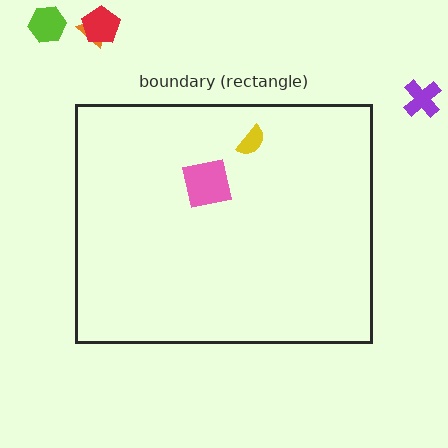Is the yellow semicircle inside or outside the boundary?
Inside.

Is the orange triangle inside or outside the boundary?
Outside.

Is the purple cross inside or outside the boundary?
Outside.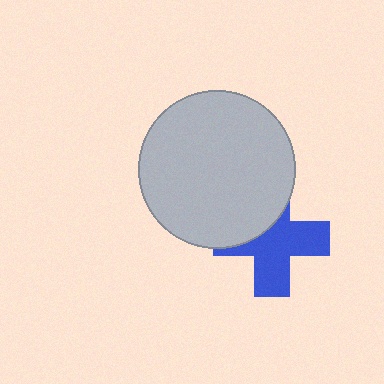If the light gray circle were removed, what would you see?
You would see the complete blue cross.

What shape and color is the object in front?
The object in front is a light gray circle.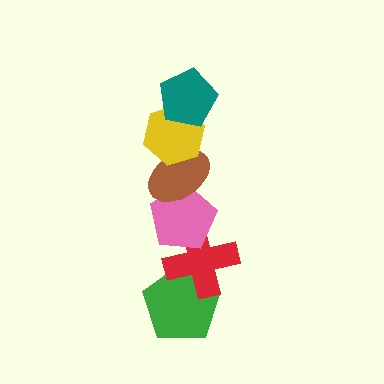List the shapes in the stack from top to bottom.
From top to bottom: the teal pentagon, the yellow hexagon, the brown ellipse, the pink pentagon, the red cross, the green pentagon.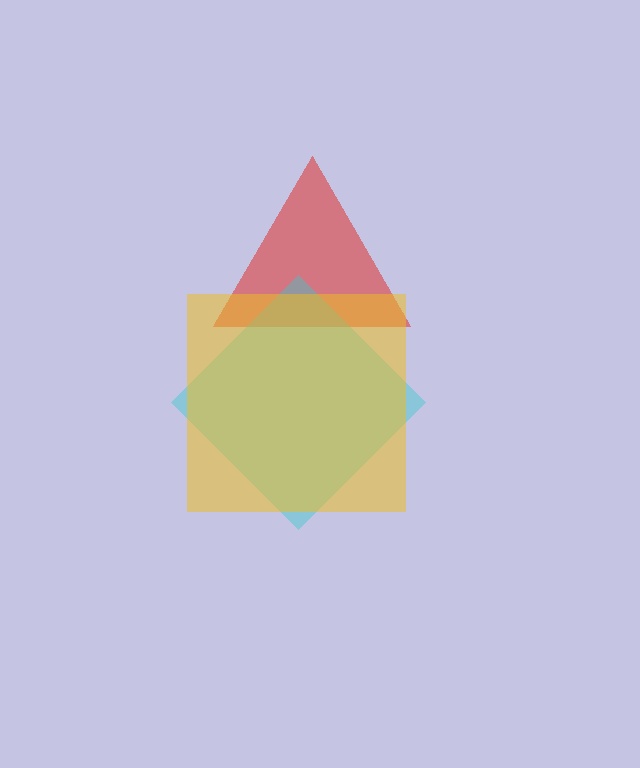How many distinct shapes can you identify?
There are 3 distinct shapes: a red triangle, a cyan diamond, a yellow square.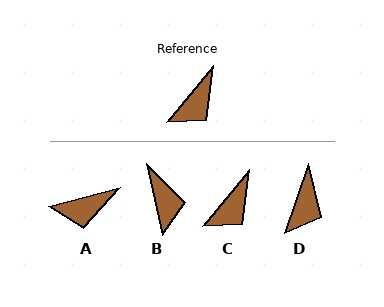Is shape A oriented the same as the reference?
No, it is off by about 35 degrees.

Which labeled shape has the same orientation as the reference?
C.